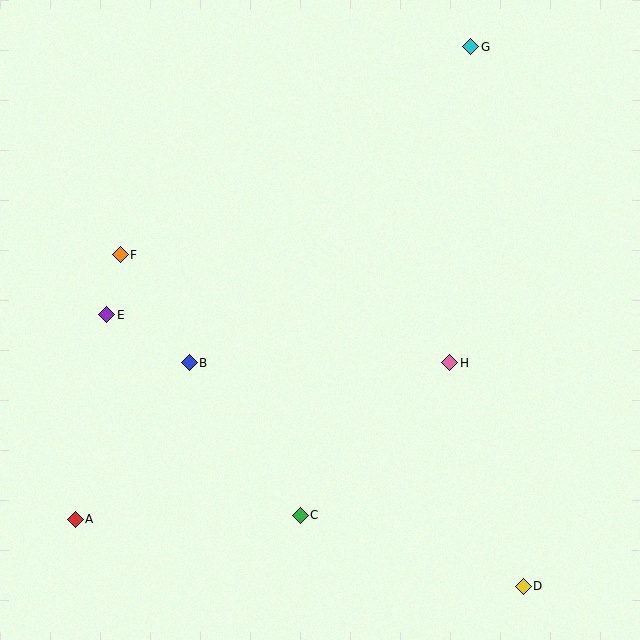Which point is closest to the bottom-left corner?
Point A is closest to the bottom-left corner.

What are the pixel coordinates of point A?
Point A is at (75, 519).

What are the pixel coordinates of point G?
Point G is at (471, 47).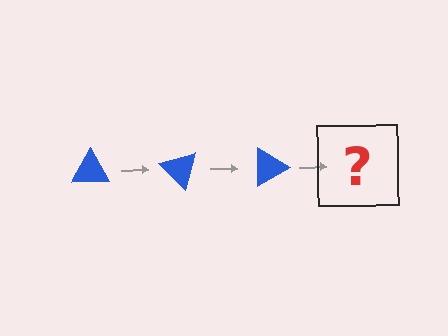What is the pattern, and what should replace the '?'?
The pattern is that the triangle rotates 45 degrees each step. The '?' should be a blue triangle rotated 135 degrees.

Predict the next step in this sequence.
The next step is a blue triangle rotated 135 degrees.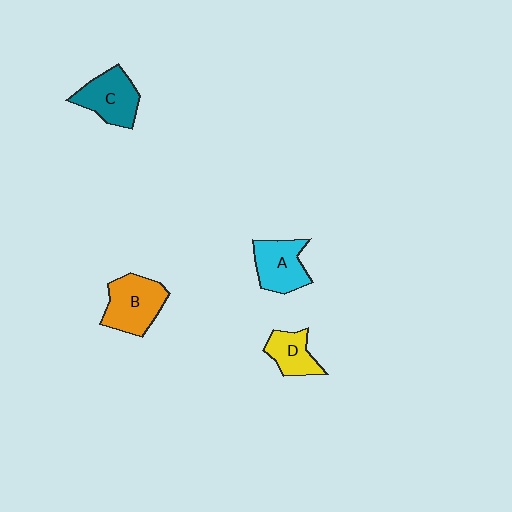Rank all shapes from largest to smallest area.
From largest to smallest: B (orange), C (teal), A (cyan), D (yellow).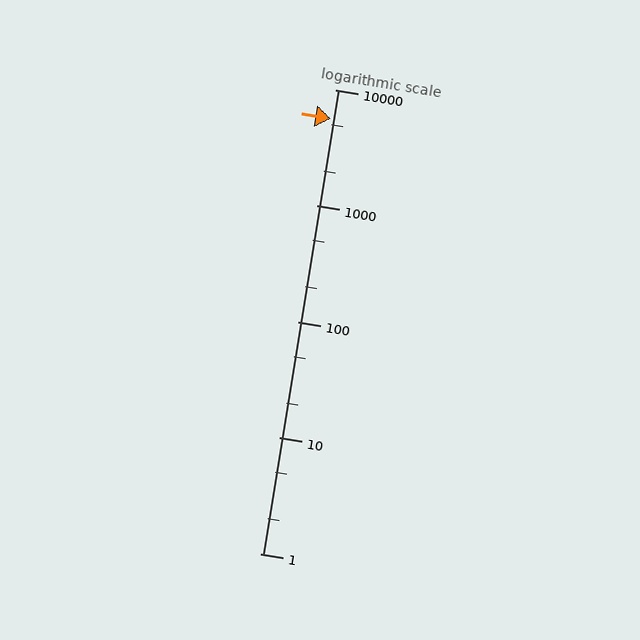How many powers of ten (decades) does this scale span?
The scale spans 4 decades, from 1 to 10000.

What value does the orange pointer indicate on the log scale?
The pointer indicates approximately 5600.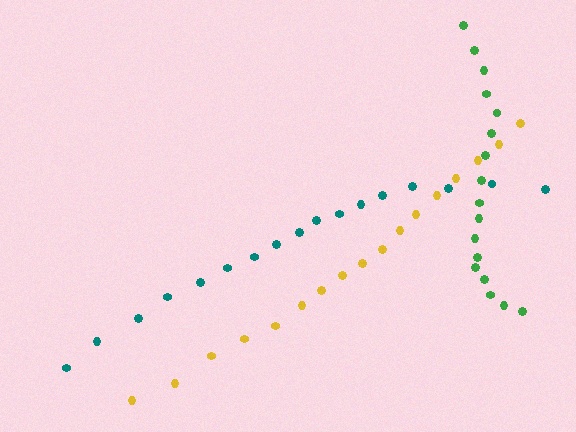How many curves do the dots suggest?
There are 3 distinct paths.